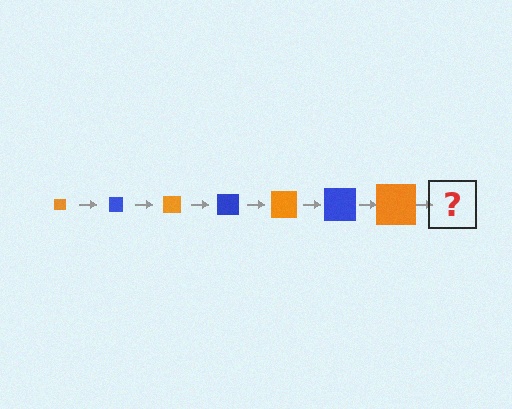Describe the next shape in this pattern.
It should be a blue square, larger than the previous one.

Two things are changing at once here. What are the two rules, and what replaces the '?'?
The two rules are that the square grows larger each step and the color cycles through orange and blue. The '?' should be a blue square, larger than the previous one.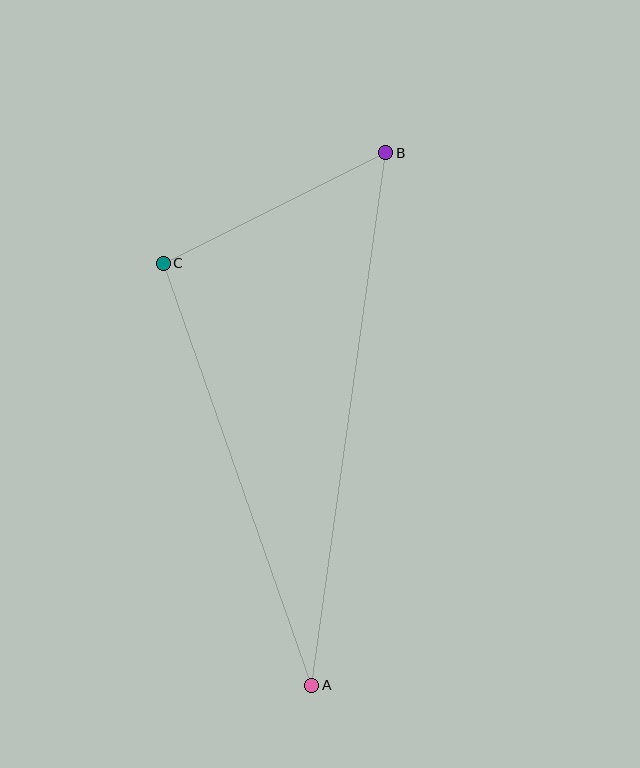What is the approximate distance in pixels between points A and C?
The distance between A and C is approximately 447 pixels.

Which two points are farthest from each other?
Points A and B are farthest from each other.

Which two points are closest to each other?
Points B and C are closest to each other.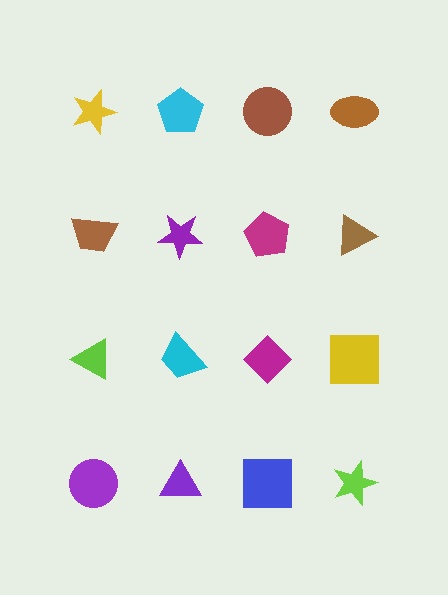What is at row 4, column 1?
A purple circle.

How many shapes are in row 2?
4 shapes.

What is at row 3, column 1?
A lime triangle.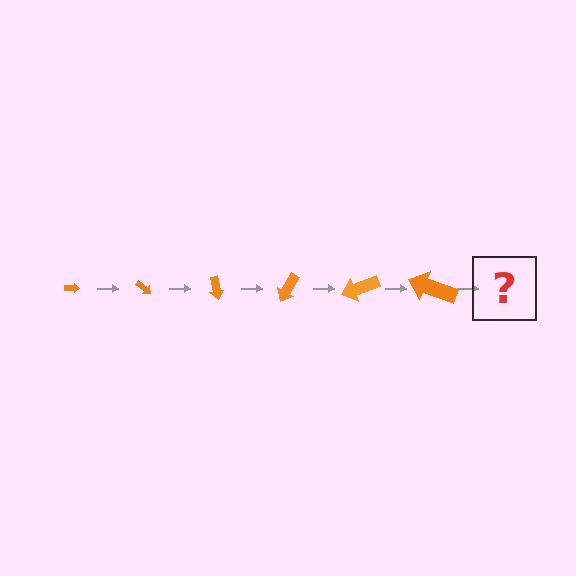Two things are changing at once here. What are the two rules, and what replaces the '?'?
The two rules are that the arrow grows larger each step and it rotates 40 degrees each step. The '?' should be an arrow, larger than the previous one and rotated 240 degrees from the start.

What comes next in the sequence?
The next element should be an arrow, larger than the previous one and rotated 240 degrees from the start.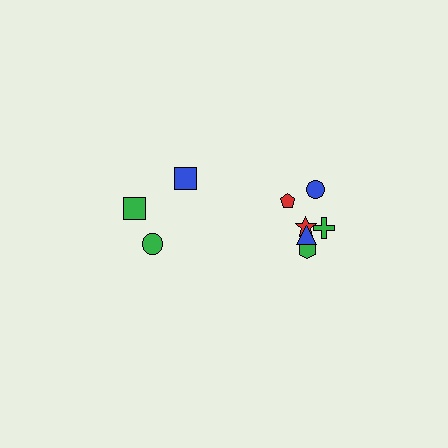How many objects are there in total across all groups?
There are 9 objects.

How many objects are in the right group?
There are 6 objects.